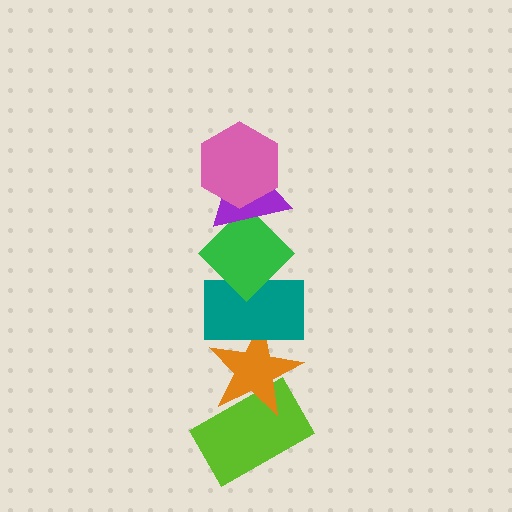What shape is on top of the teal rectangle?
The green diamond is on top of the teal rectangle.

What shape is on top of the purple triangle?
The pink hexagon is on top of the purple triangle.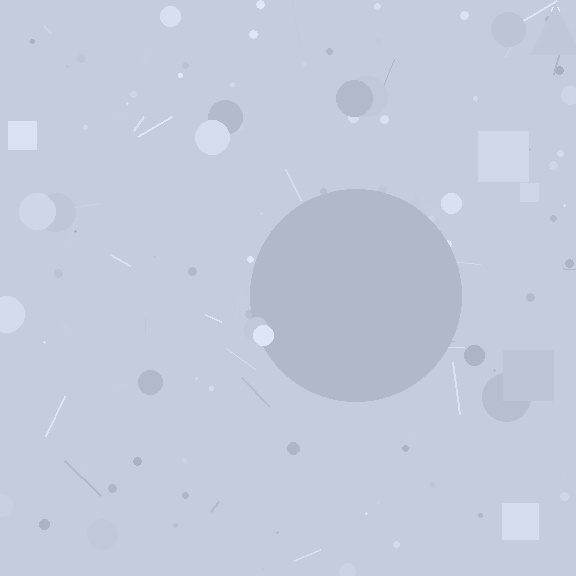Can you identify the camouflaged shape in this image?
The camouflaged shape is a circle.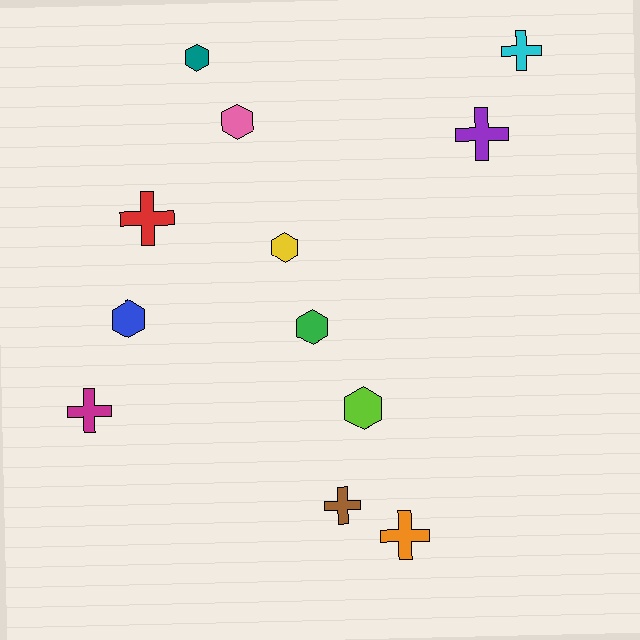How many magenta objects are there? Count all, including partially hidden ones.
There is 1 magenta object.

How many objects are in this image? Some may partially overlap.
There are 12 objects.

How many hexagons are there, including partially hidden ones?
There are 6 hexagons.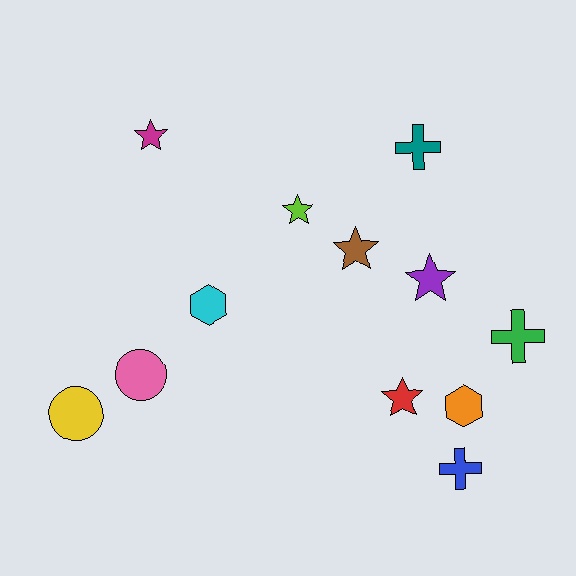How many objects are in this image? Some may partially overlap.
There are 12 objects.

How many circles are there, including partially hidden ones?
There are 2 circles.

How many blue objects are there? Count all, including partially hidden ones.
There is 1 blue object.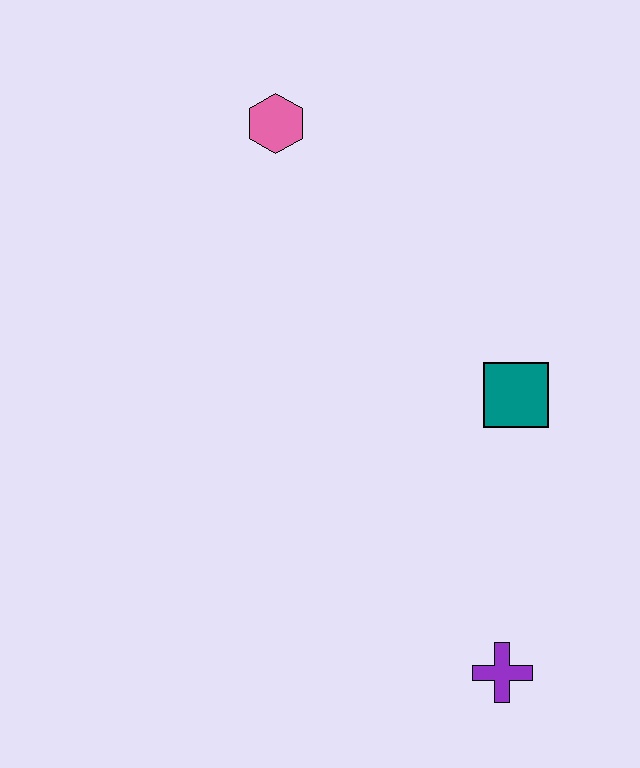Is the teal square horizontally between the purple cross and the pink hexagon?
No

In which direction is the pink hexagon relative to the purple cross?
The pink hexagon is above the purple cross.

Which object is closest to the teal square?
The purple cross is closest to the teal square.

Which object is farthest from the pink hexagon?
The purple cross is farthest from the pink hexagon.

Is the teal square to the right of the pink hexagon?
Yes